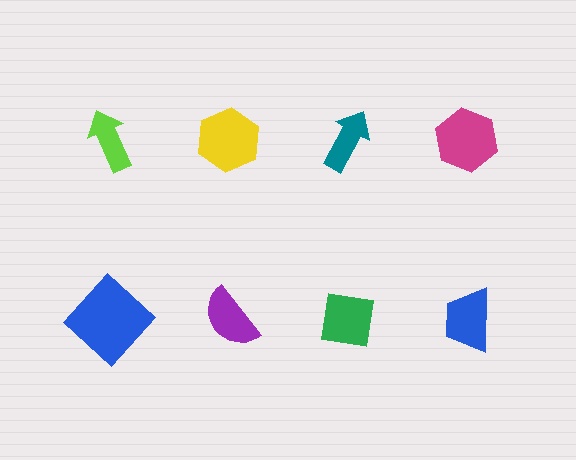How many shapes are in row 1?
4 shapes.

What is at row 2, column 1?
A blue diamond.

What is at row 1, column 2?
A yellow hexagon.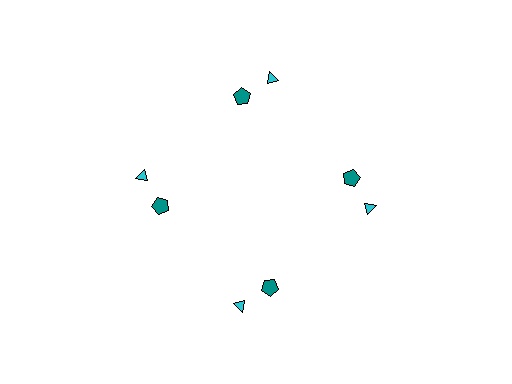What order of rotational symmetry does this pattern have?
This pattern has 4-fold rotational symmetry.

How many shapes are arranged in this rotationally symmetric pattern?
There are 8 shapes, arranged in 4 groups of 2.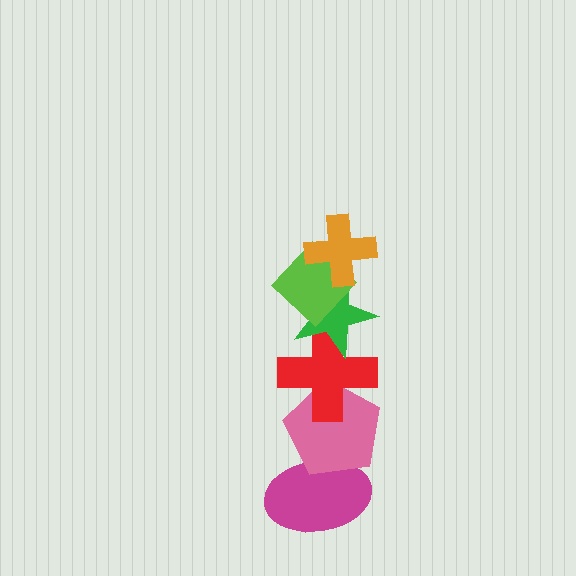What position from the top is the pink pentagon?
The pink pentagon is 5th from the top.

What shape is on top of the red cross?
The green star is on top of the red cross.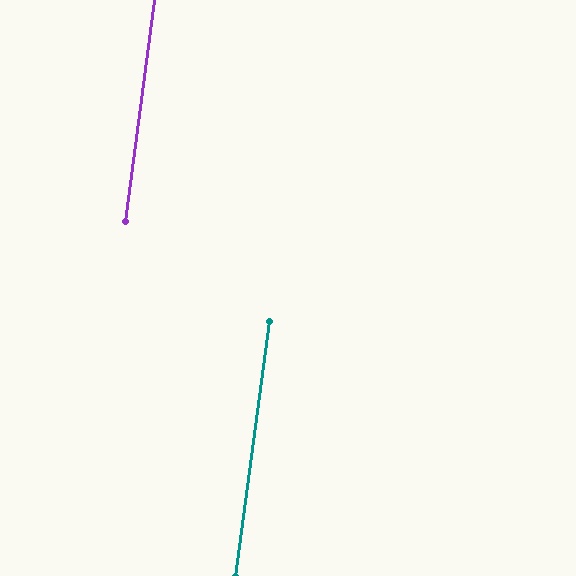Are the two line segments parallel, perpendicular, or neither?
Parallel — their directions differ by only 0.1°.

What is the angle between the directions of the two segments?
Approximately 0 degrees.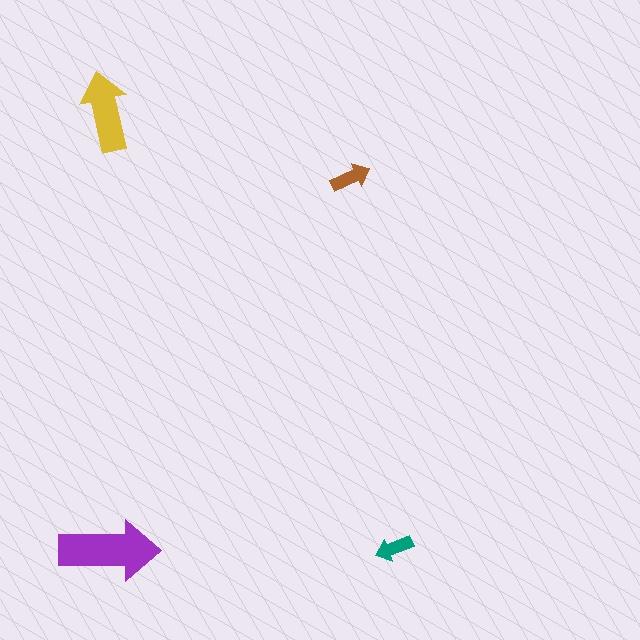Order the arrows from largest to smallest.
the purple one, the yellow one, the brown one, the teal one.